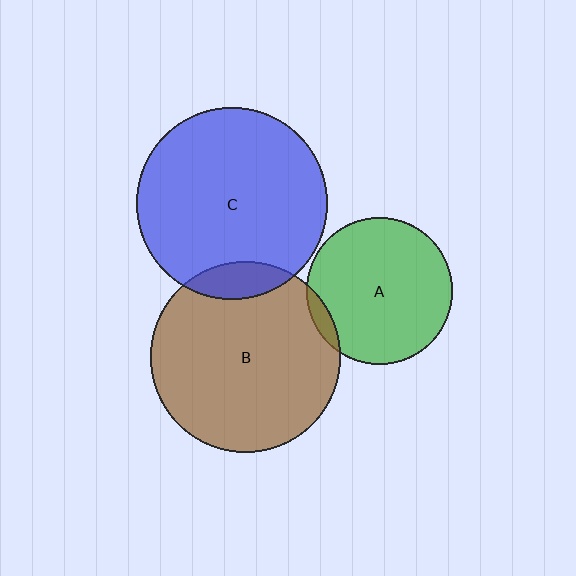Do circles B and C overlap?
Yes.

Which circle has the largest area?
Circle C (blue).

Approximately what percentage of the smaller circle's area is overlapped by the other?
Approximately 10%.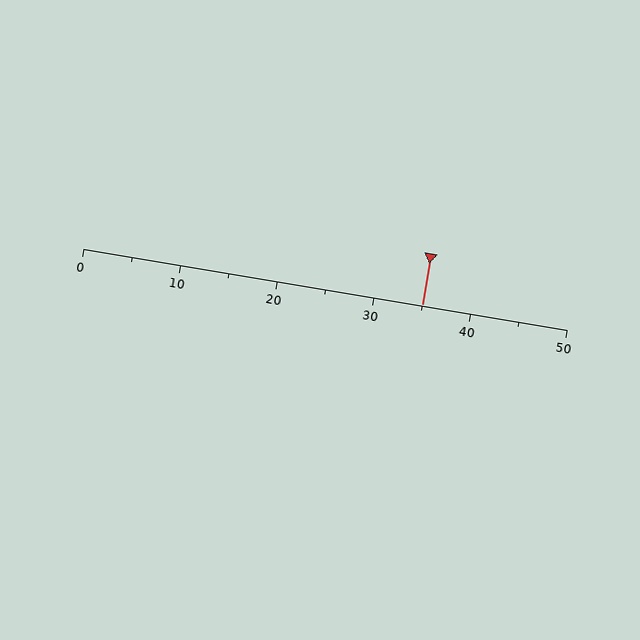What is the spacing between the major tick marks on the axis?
The major ticks are spaced 10 apart.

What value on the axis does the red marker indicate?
The marker indicates approximately 35.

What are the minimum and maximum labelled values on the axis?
The axis runs from 0 to 50.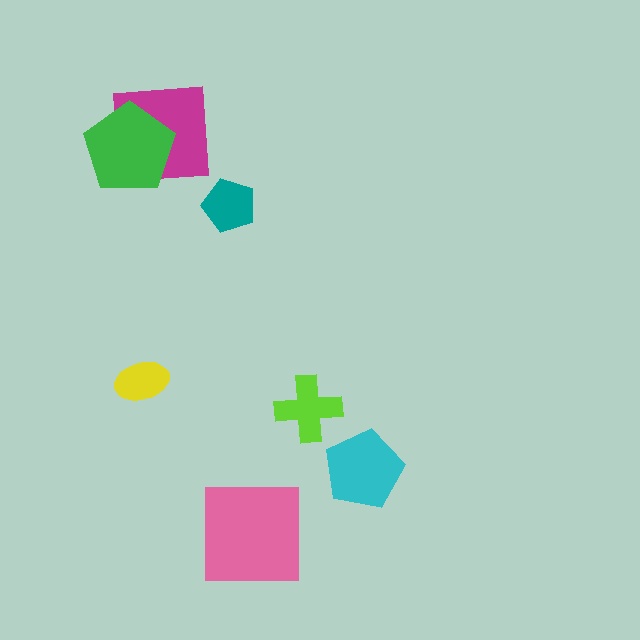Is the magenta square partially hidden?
Yes, it is partially covered by another shape.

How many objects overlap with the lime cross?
0 objects overlap with the lime cross.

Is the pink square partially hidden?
No, no other shape covers it.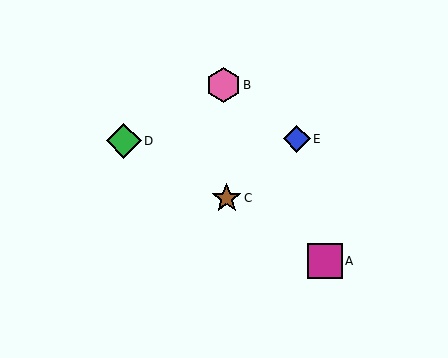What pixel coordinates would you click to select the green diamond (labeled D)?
Click at (124, 141) to select the green diamond D.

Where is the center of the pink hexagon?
The center of the pink hexagon is at (223, 85).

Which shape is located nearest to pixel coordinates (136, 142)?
The green diamond (labeled D) at (124, 141) is nearest to that location.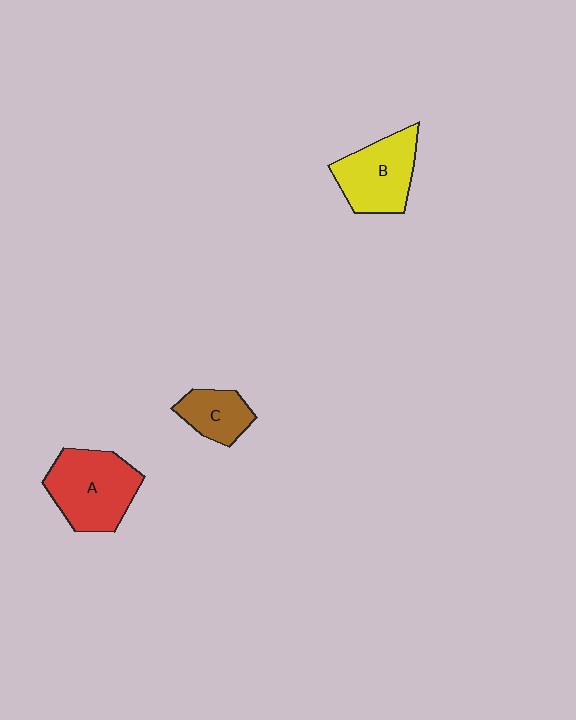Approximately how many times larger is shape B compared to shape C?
Approximately 1.6 times.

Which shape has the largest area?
Shape A (red).